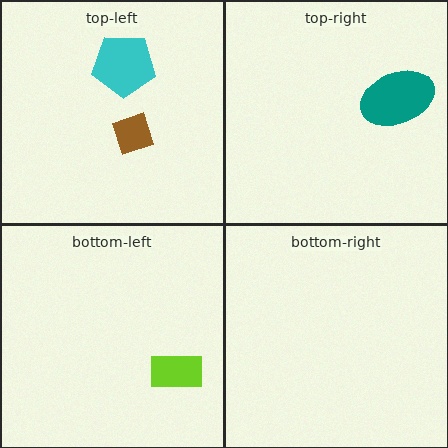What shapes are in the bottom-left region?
The lime rectangle.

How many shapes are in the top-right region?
1.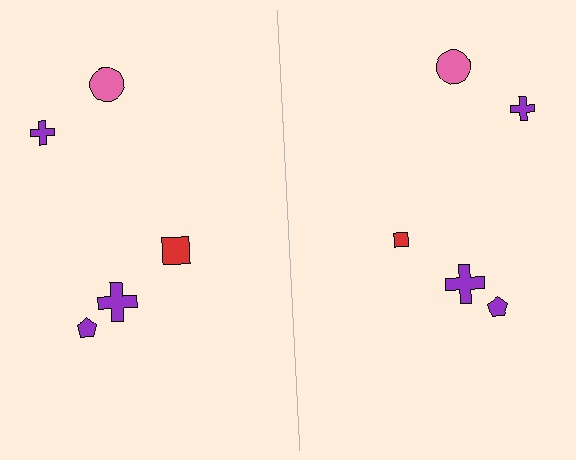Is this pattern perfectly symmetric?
No, the pattern is not perfectly symmetric. The red square on the right side has a different size than its mirror counterpart.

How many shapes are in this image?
There are 10 shapes in this image.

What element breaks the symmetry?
The red square on the right side has a different size than its mirror counterpart.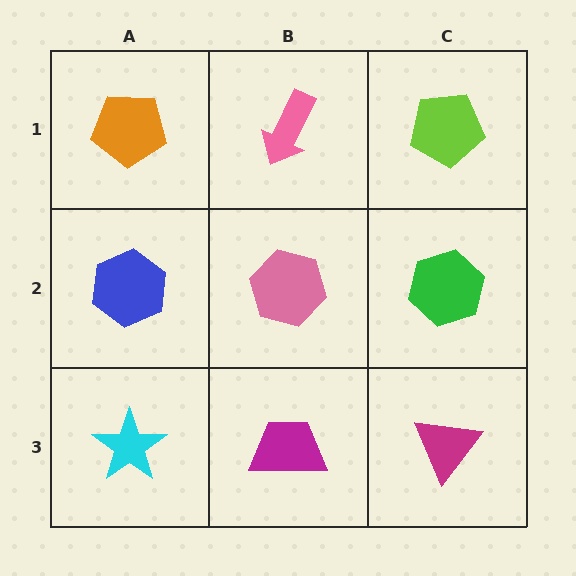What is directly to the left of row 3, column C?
A magenta trapezoid.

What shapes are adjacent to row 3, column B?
A pink hexagon (row 2, column B), a cyan star (row 3, column A), a magenta triangle (row 3, column C).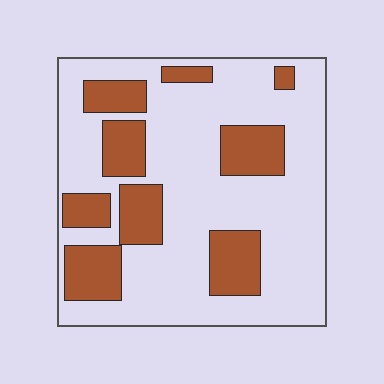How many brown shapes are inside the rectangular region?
9.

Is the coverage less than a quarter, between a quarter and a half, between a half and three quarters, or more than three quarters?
Between a quarter and a half.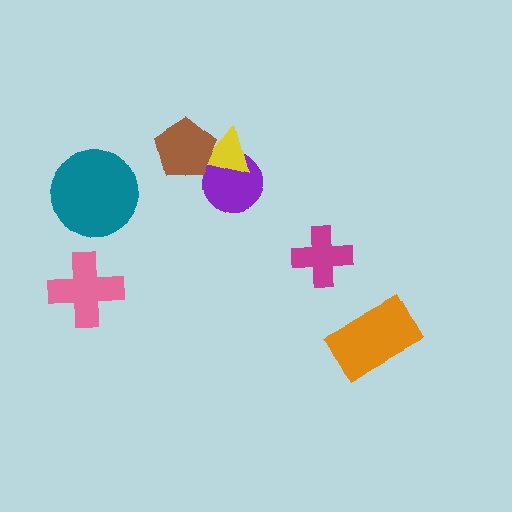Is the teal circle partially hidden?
No, no other shape covers it.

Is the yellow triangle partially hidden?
Yes, it is partially covered by another shape.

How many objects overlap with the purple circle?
1 object overlaps with the purple circle.